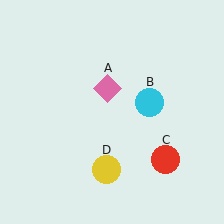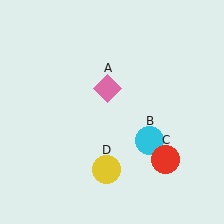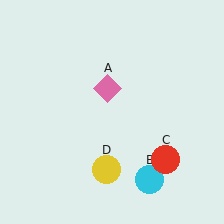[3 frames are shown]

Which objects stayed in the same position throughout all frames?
Pink diamond (object A) and red circle (object C) and yellow circle (object D) remained stationary.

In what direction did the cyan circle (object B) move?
The cyan circle (object B) moved down.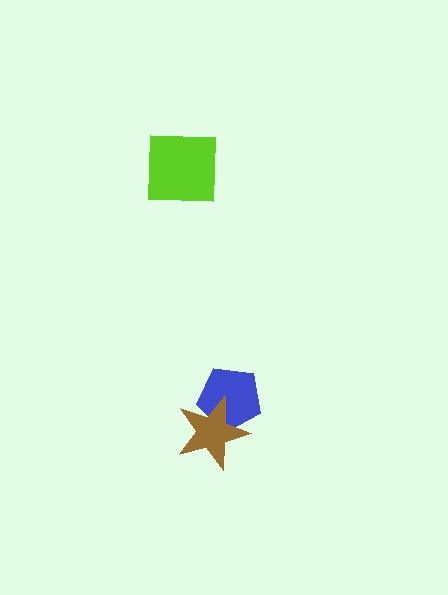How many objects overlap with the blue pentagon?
1 object overlaps with the blue pentagon.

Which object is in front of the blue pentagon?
The brown star is in front of the blue pentagon.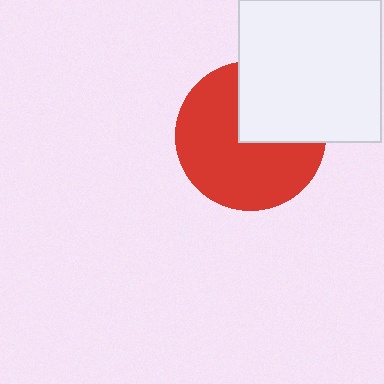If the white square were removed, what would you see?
You would see the complete red circle.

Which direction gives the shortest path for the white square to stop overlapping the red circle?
Moving toward the upper-right gives the shortest separation.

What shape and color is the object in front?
The object in front is a white square.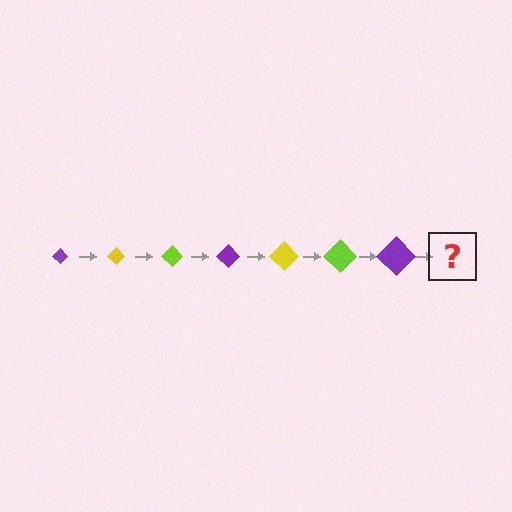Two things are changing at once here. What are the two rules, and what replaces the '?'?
The two rules are that the diamond grows larger each step and the color cycles through purple, yellow, and lime. The '?' should be a yellow diamond, larger than the previous one.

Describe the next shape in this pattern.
It should be a yellow diamond, larger than the previous one.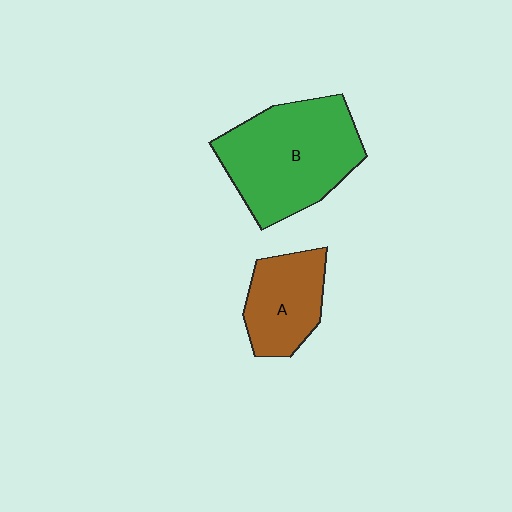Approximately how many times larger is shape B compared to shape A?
Approximately 1.9 times.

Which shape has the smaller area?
Shape A (brown).